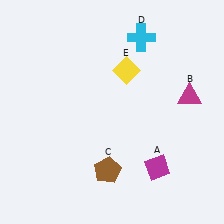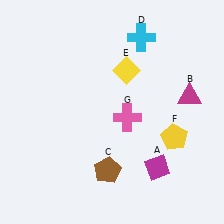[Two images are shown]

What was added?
A yellow pentagon (F), a pink cross (G) were added in Image 2.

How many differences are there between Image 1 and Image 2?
There are 2 differences between the two images.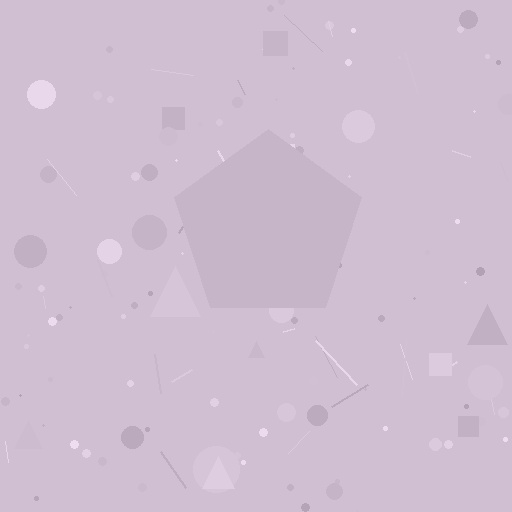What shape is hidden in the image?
A pentagon is hidden in the image.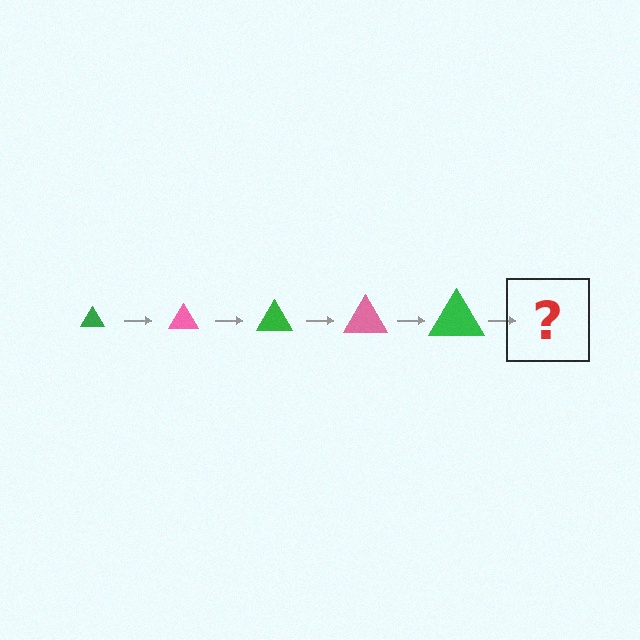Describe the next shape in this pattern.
It should be a pink triangle, larger than the previous one.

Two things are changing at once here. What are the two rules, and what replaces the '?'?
The two rules are that the triangle grows larger each step and the color cycles through green and pink. The '?' should be a pink triangle, larger than the previous one.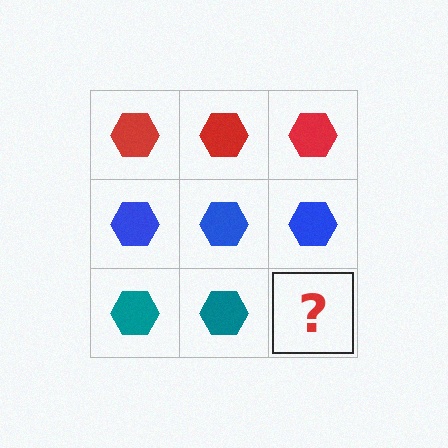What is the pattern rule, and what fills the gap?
The rule is that each row has a consistent color. The gap should be filled with a teal hexagon.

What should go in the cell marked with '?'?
The missing cell should contain a teal hexagon.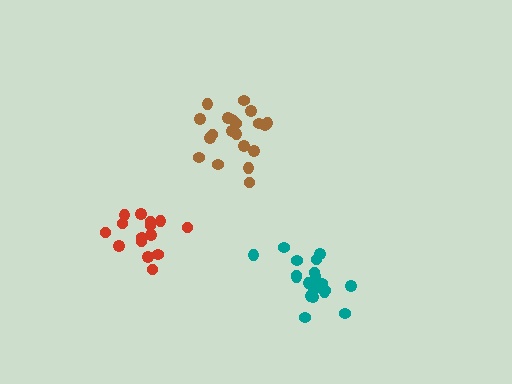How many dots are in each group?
Group 1: 20 dots, Group 2: 20 dots, Group 3: 15 dots (55 total).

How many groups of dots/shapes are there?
There are 3 groups.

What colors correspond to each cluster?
The clusters are colored: teal, brown, red.